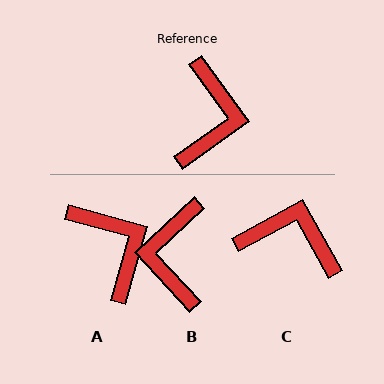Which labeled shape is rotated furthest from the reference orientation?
B, about 173 degrees away.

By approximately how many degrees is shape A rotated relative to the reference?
Approximately 39 degrees counter-clockwise.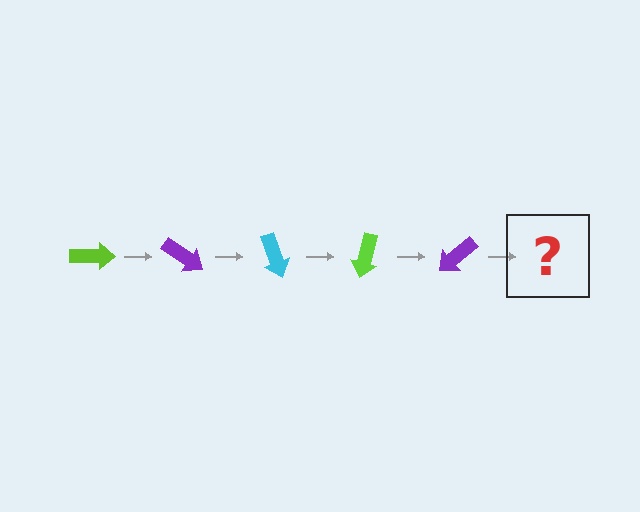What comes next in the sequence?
The next element should be a cyan arrow, rotated 175 degrees from the start.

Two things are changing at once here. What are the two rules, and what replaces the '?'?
The two rules are that it rotates 35 degrees each step and the color cycles through lime, purple, and cyan. The '?' should be a cyan arrow, rotated 175 degrees from the start.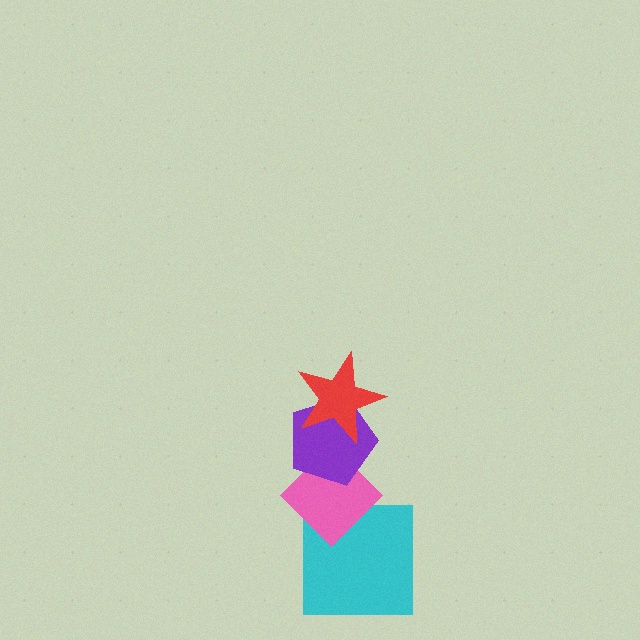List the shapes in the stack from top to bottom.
From top to bottom: the red star, the purple pentagon, the pink diamond, the cyan square.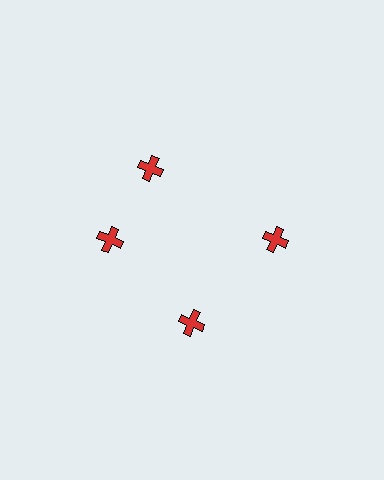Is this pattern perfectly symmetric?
No. The 4 red crosses are arranged in a ring, but one element near the 12 o'clock position is rotated out of alignment along the ring, breaking the 4-fold rotational symmetry.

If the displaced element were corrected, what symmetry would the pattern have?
It would have 4-fold rotational symmetry — the pattern would map onto itself every 90 degrees.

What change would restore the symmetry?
The symmetry would be restored by rotating it back into even spacing with its neighbors so that all 4 crosses sit at equal angles and equal distance from the center.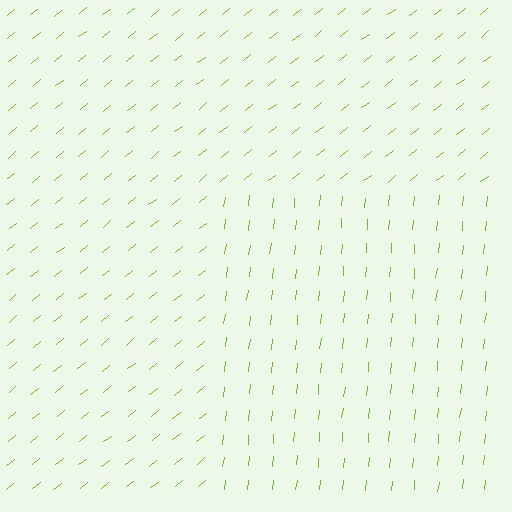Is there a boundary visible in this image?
Yes, there is a texture boundary formed by a change in line orientation.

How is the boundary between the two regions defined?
The boundary is defined purely by a change in line orientation (approximately 45 degrees difference). All lines are the same color and thickness.